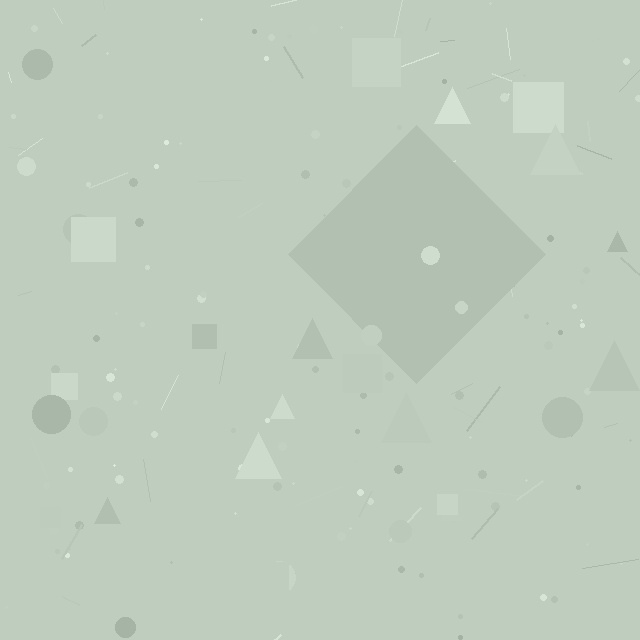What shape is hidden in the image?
A diamond is hidden in the image.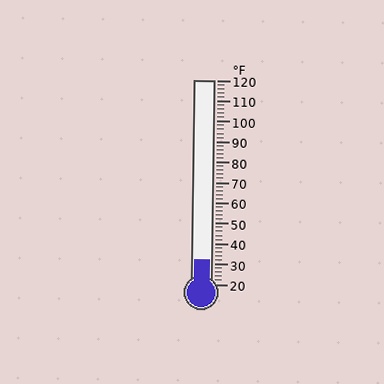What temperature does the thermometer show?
The thermometer shows approximately 32°F.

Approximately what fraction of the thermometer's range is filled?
The thermometer is filled to approximately 10% of its range.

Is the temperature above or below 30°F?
The temperature is above 30°F.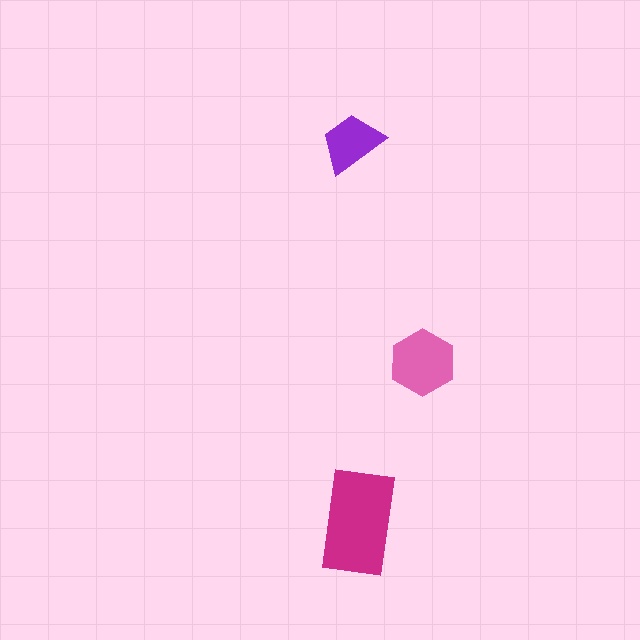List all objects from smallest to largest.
The purple trapezoid, the pink hexagon, the magenta rectangle.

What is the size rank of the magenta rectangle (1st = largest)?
1st.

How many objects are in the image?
There are 3 objects in the image.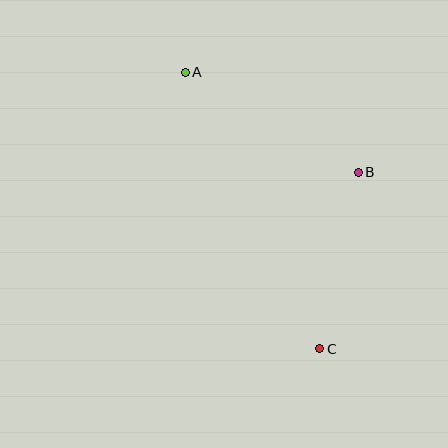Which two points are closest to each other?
Points B and C are closest to each other.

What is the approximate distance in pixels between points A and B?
The distance between A and B is approximately 200 pixels.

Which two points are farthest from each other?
Points A and C are farthest from each other.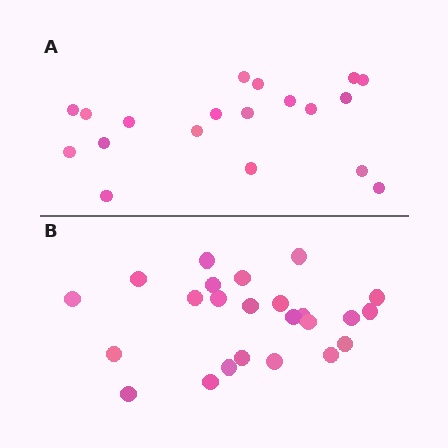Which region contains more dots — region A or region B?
Region B (the bottom region) has more dots.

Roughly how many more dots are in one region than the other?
Region B has about 5 more dots than region A.